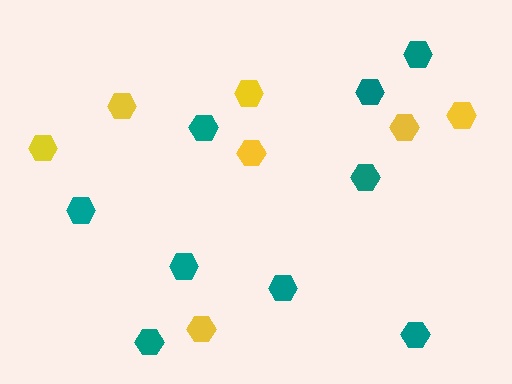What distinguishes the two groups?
There are 2 groups: one group of yellow hexagons (7) and one group of teal hexagons (9).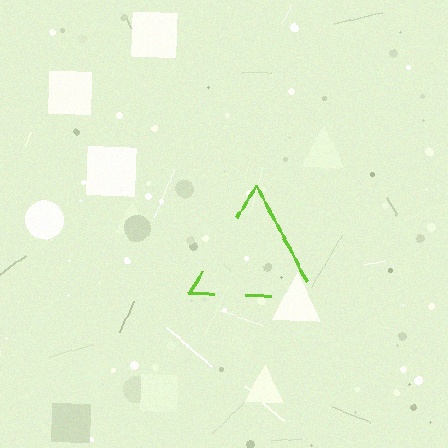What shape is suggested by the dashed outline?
The dashed outline suggests a triangle.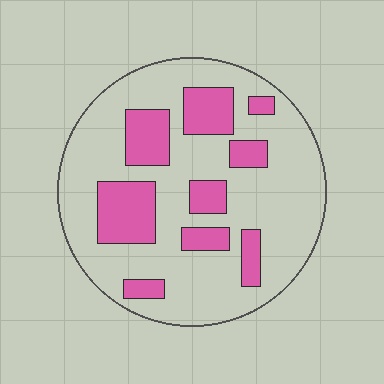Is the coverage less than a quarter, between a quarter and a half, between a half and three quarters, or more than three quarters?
Between a quarter and a half.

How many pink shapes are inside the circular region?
9.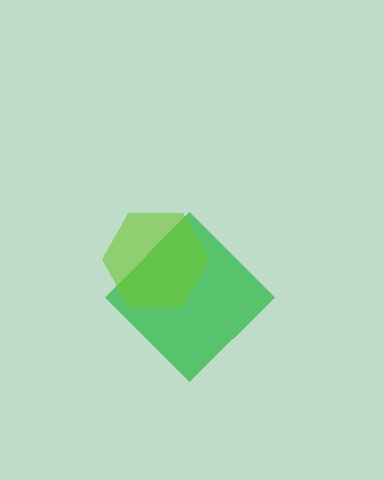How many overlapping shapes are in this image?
There are 2 overlapping shapes in the image.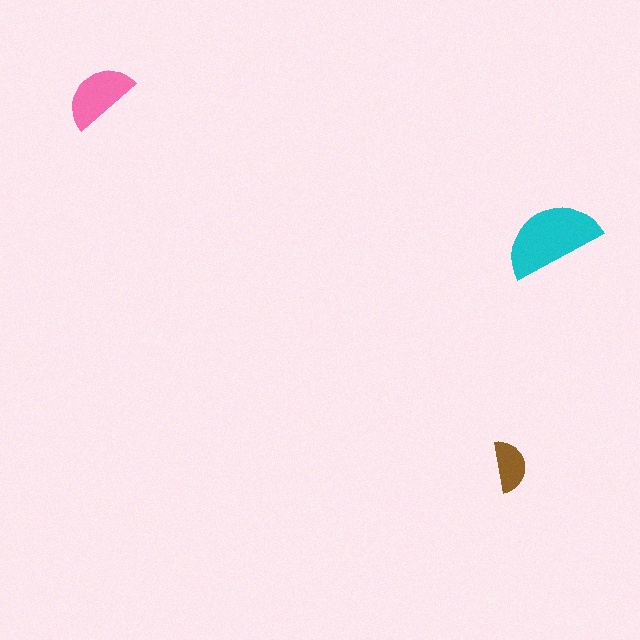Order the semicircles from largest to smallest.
the cyan one, the pink one, the brown one.